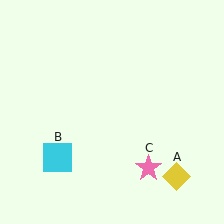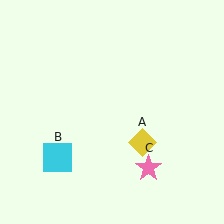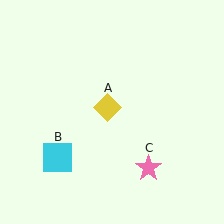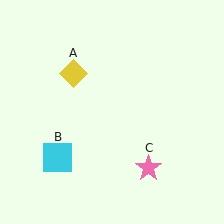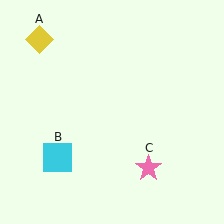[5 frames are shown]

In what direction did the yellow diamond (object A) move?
The yellow diamond (object A) moved up and to the left.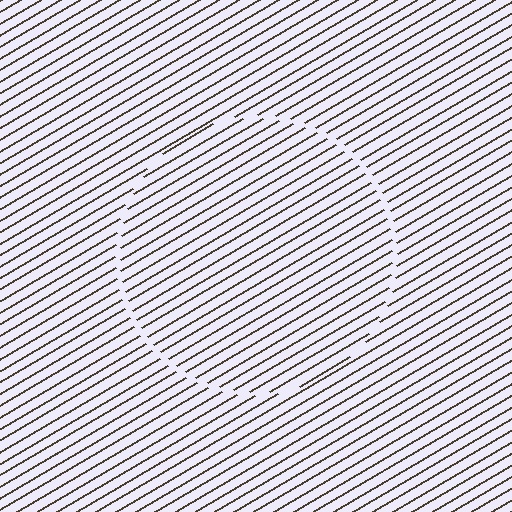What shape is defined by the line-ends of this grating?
An illusory circle. The interior of the shape contains the same grating, shifted by half a period — the contour is defined by the phase discontinuity where line-ends from the inner and outer gratings abut.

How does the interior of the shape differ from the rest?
The interior of the shape contains the same grating, shifted by half a period — the contour is defined by the phase discontinuity where line-ends from the inner and outer gratings abut.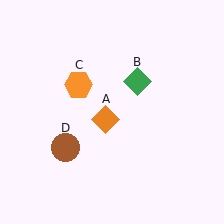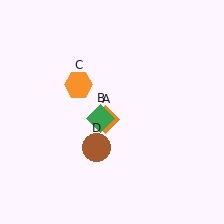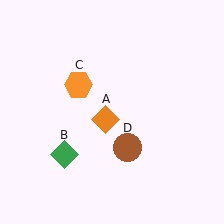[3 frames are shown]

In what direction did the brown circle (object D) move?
The brown circle (object D) moved right.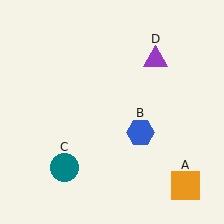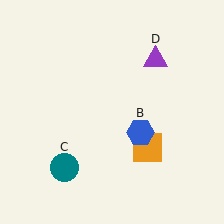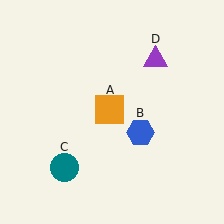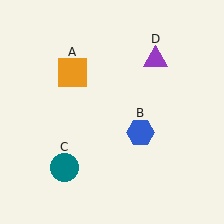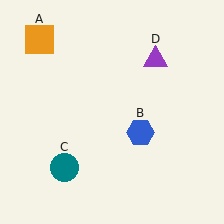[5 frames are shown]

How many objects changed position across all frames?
1 object changed position: orange square (object A).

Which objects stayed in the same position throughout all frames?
Blue hexagon (object B) and teal circle (object C) and purple triangle (object D) remained stationary.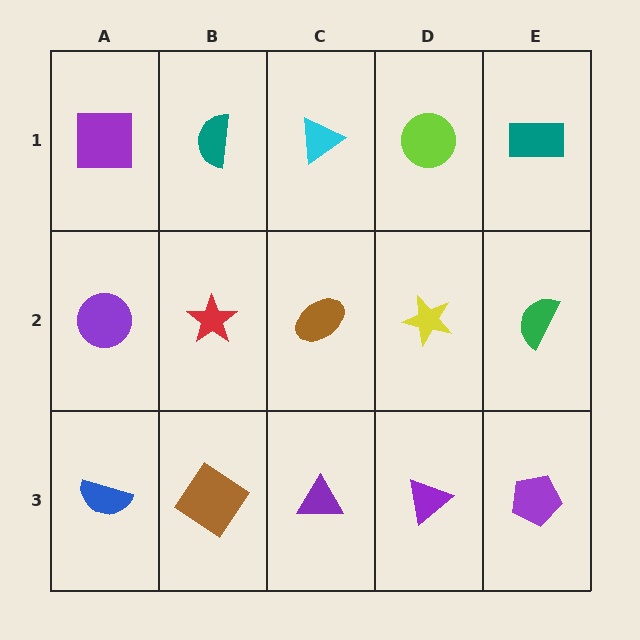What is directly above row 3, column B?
A red star.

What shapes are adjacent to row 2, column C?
A cyan triangle (row 1, column C), a purple triangle (row 3, column C), a red star (row 2, column B), a yellow star (row 2, column D).